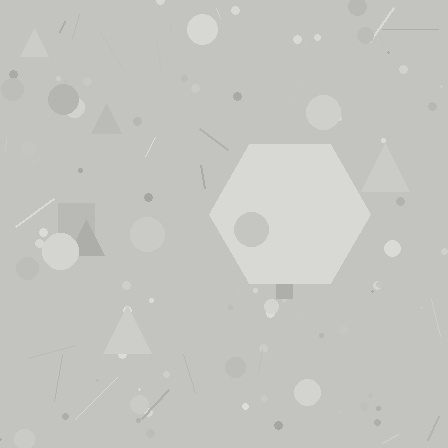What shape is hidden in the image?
A hexagon is hidden in the image.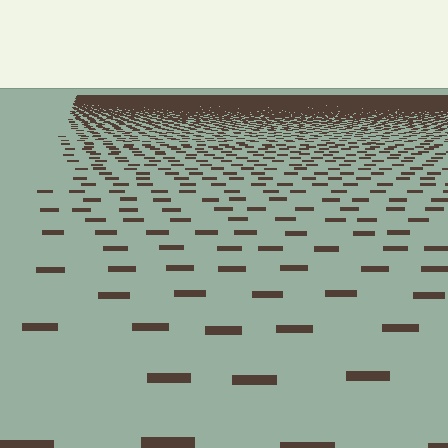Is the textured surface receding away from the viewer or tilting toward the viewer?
The surface is receding away from the viewer. Texture elements get smaller and denser toward the top.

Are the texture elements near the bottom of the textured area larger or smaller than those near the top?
Larger. Near the bottom, elements are closer to the viewer and appear at a bigger on-screen size.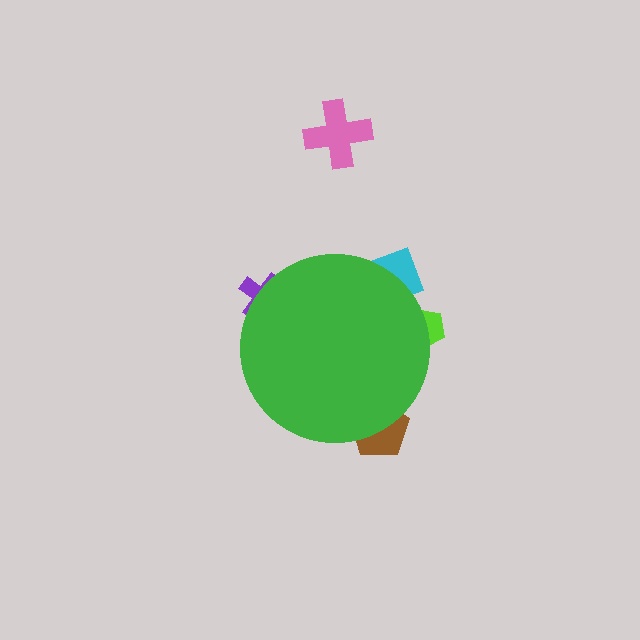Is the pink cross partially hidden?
No, the pink cross is fully visible.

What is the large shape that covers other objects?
A green circle.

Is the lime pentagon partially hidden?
Yes, the lime pentagon is partially hidden behind the green circle.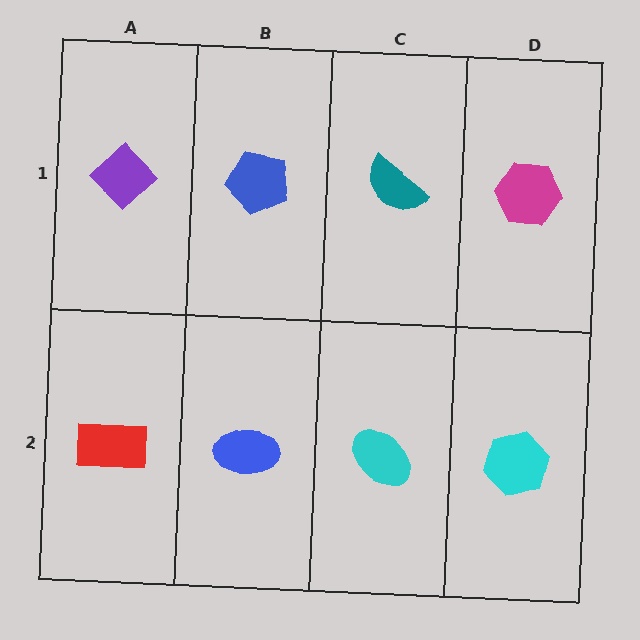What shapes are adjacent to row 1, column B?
A blue ellipse (row 2, column B), a purple diamond (row 1, column A), a teal semicircle (row 1, column C).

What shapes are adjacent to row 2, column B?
A blue pentagon (row 1, column B), a red rectangle (row 2, column A), a cyan ellipse (row 2, column C).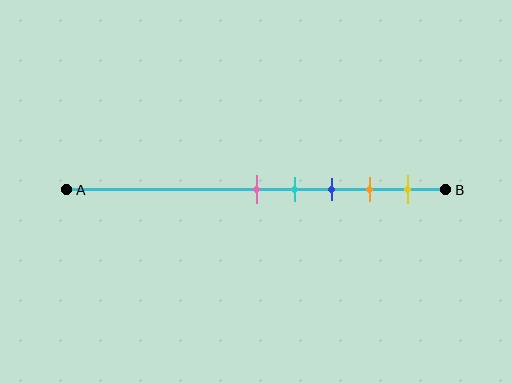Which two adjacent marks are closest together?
The pink and cyan marks are the closest adjacent pair.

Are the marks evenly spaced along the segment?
Yes, the marks are approximately evenly spaced.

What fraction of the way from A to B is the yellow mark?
The yellow mark is approximately 90% (0.9) of the way from A to B.